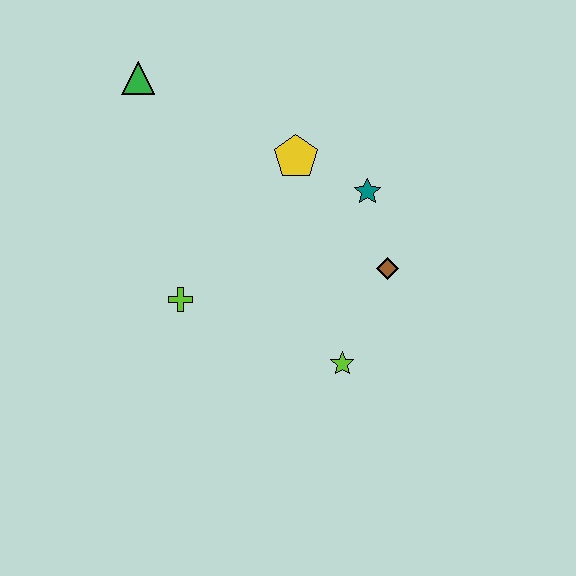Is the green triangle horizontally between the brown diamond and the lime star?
No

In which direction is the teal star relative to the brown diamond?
The teal star is above the brown diamond.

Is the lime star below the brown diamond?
Yes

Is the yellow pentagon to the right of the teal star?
No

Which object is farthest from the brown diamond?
The green triangle is farthest from the brown diamond.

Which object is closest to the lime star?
The brown diamond is closest to the lime star.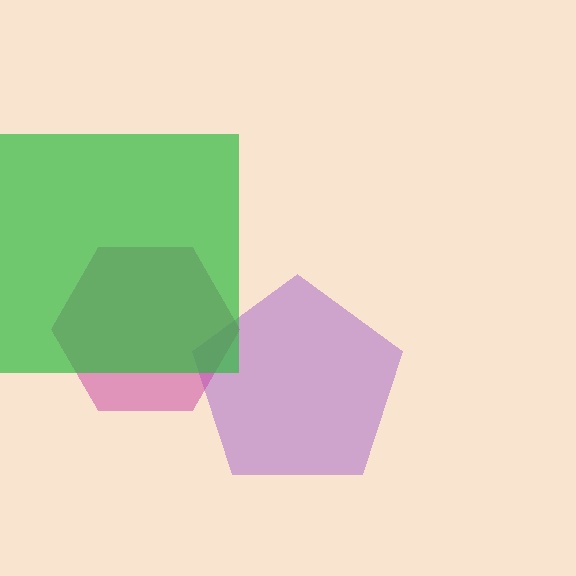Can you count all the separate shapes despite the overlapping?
Yes, there are 3 separate shapes.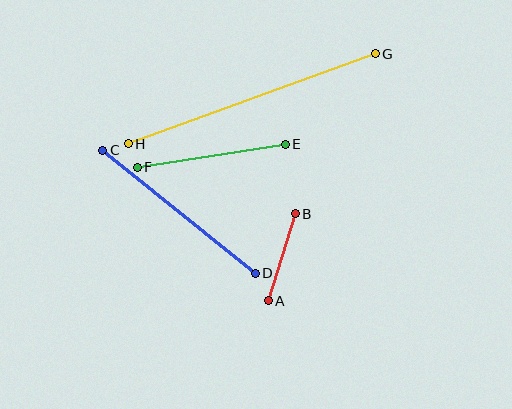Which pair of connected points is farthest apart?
Points G and H are farthest apart.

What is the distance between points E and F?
The distance is approximately 150 pixels.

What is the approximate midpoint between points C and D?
The midpoint is at approximately (179, 212) pixels.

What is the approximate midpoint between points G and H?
The midpoint is at approximately (252, 99) pixels.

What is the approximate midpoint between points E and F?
The midpoint is at approximately (211, 156) pixels.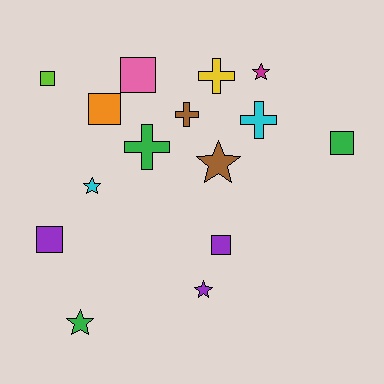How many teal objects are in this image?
There are no teal objects.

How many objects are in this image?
There are 15 objects.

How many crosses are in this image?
There are 4 crosses.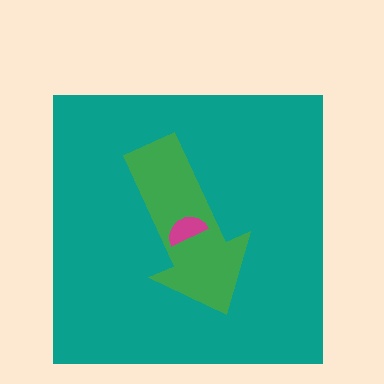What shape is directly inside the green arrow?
The magenta semicircle.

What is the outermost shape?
The teal square.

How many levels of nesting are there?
3.